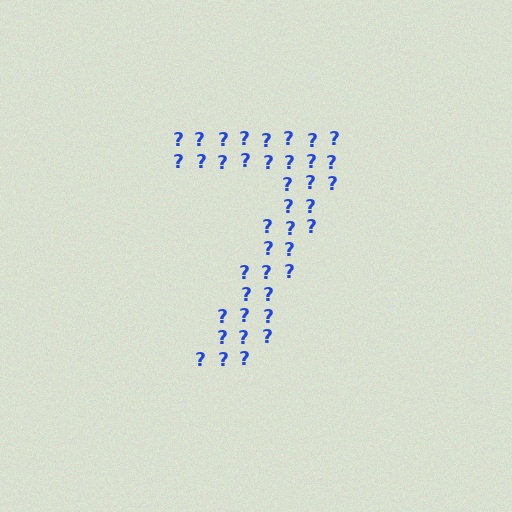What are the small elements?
The small elements are question marks.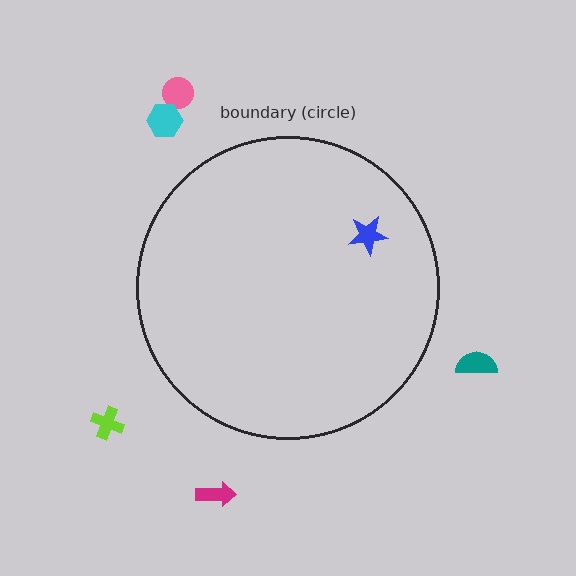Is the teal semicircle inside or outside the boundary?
Outside.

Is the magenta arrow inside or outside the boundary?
Outside.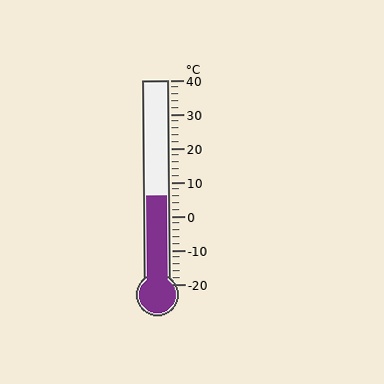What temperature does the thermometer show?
The thermometer shows approximately 6°C.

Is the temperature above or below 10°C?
The temperature is below 10°C.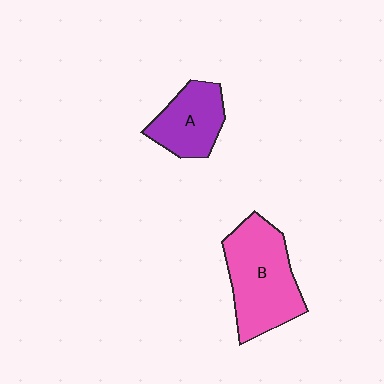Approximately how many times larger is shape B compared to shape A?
Approximately 1.6 times.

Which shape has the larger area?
Shape B (pink).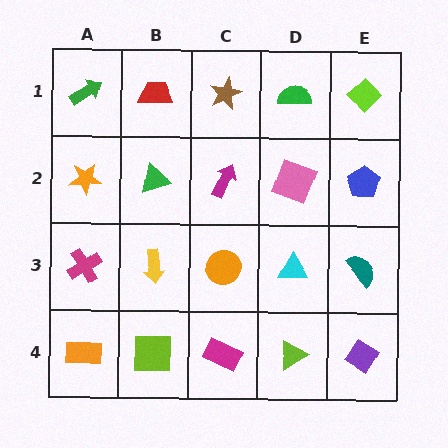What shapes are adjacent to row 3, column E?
A blue pentagon (row 2, column E), a purple diamond (row 4, column E), a cyan triangle (row 3, column D).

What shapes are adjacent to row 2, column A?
A green arrow (row 1, column A), a magenta cross (row 3, column A), a green triangle (row 2, column B).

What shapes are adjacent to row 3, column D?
A pink square (row 2, column D), a lime triangle (row 4, column D), an orange circle (row 3, column C), a teal semicircle (row 3, column E).